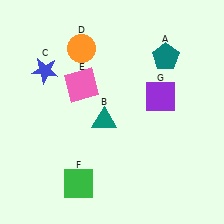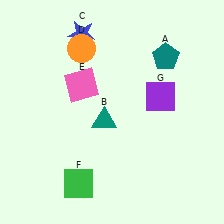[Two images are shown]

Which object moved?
The blue star (C) moved right.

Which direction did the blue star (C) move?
The blue star (C) moved right.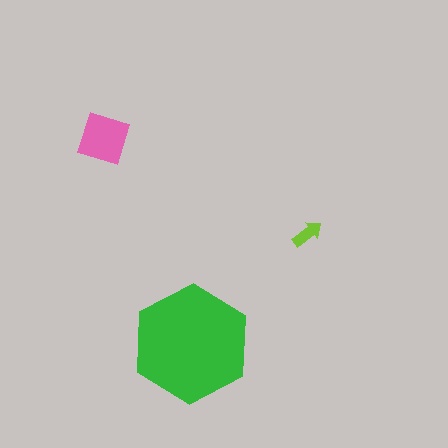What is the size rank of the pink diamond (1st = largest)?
2nd.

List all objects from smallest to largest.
The lime arrow, the pink diamond, the green hexagon.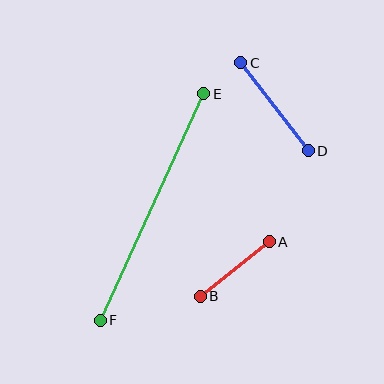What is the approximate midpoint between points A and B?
The midpoint is at approximately (235, 269) pixels.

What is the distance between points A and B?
The distance is approximately 88 pixels.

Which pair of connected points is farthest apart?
Points E and F are farthest apart.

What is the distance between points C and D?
The distance is approximately 111 pixels.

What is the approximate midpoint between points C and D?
The midpoint is at approximately (275, 107) pixels.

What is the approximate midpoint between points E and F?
The midpoint is at approximately (152, 207) pixels.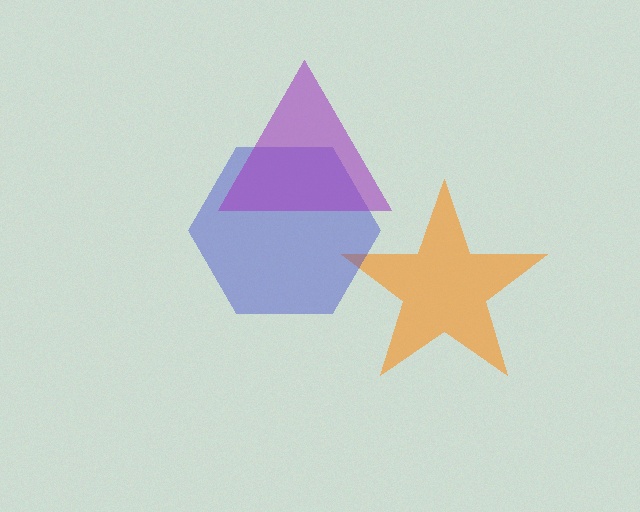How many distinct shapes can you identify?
There are 3 distinct shapes: an orange star, a blue hexagon, a purple triangle.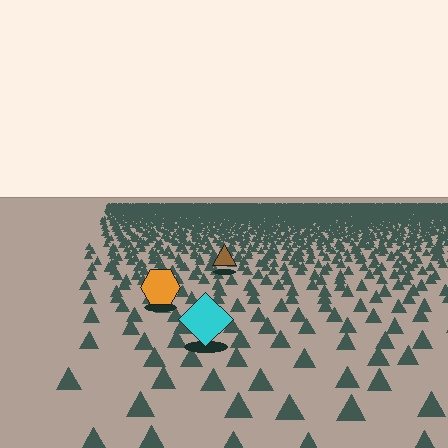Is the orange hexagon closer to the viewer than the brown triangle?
Yes. The orange hexagon is closer — you can tell from the texture gradient: the ground texture is coarser near it.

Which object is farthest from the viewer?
The brown triangle is farthest from the viewer. It appears smaller and the ground texture around it is denser.